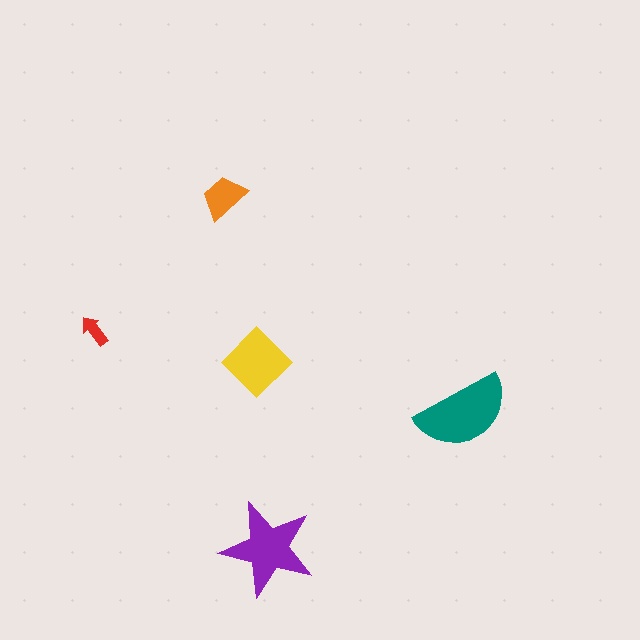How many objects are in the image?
There are 5 objects in the image.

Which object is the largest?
The teal semicircle.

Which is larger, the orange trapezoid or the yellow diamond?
The yellow diamond.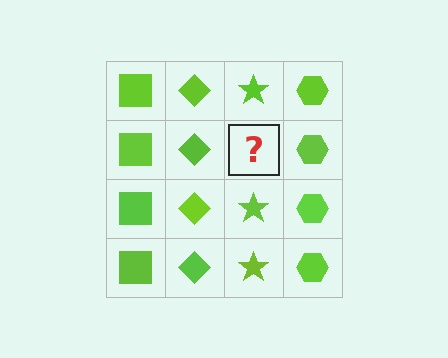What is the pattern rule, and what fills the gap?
The rule is that each column has a consistent shape. The gap should be filled with a lime star.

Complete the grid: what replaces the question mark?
The question mark should be replaced with a lime star.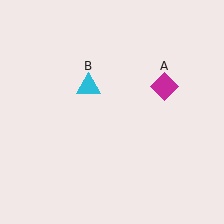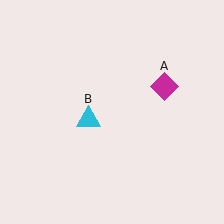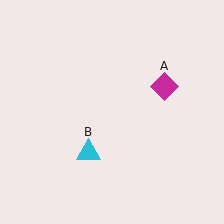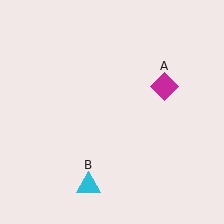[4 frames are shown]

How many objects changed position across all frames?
1 object changed position: cyan triangle (object B).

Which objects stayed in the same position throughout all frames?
Magenta diamond (object A) remained stationary.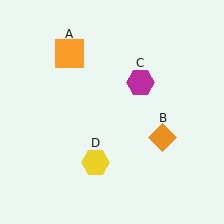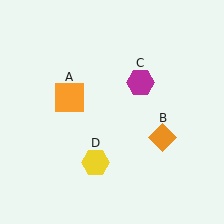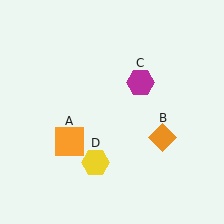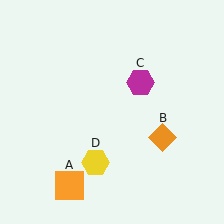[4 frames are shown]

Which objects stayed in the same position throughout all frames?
Orange diamond (object B) and magenta hexagon (object C) and yellow hexagon (object D) remained stationary.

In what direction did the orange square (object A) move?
The orange square (object A) moved down.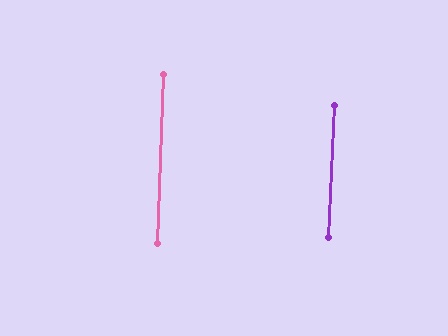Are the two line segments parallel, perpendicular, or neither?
Parallel — their directions differ by only 0.4°.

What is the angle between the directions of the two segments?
Approximately 0 degrees.